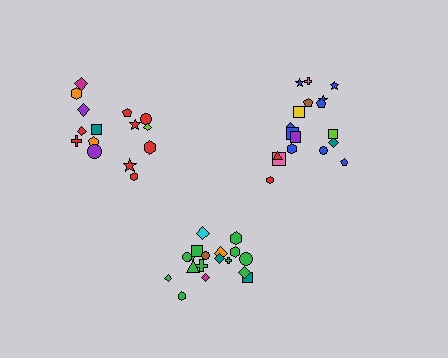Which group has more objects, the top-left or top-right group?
The top-right group.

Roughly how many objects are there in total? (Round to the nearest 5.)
Roughly 50 objects in total.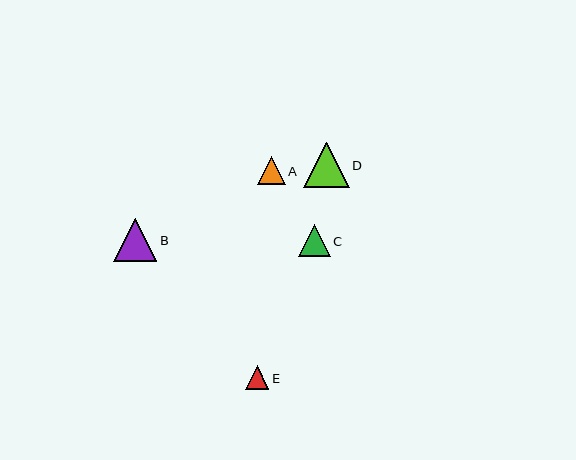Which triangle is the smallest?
Triangle E is the smallest with a size of approximately 23 pixels.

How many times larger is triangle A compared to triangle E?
Triangle A is approximately 1.2 times the size of triangle E.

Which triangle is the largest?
Triangle D is the largest with a size of approximately 46 pixels.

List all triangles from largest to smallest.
From largest to smallest: D, B, C, A, E.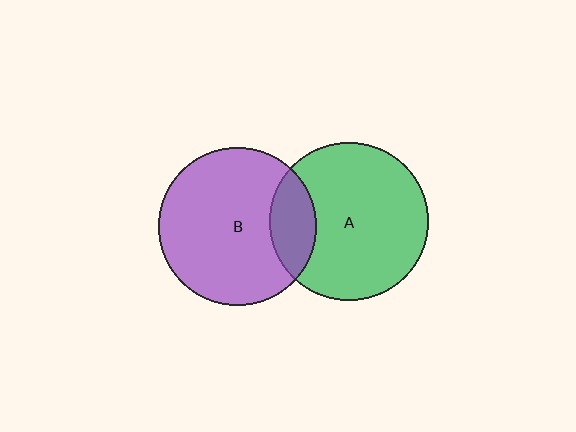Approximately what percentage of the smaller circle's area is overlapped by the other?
Approximately 20%.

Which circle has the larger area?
Circle A (green).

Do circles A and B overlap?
Yes.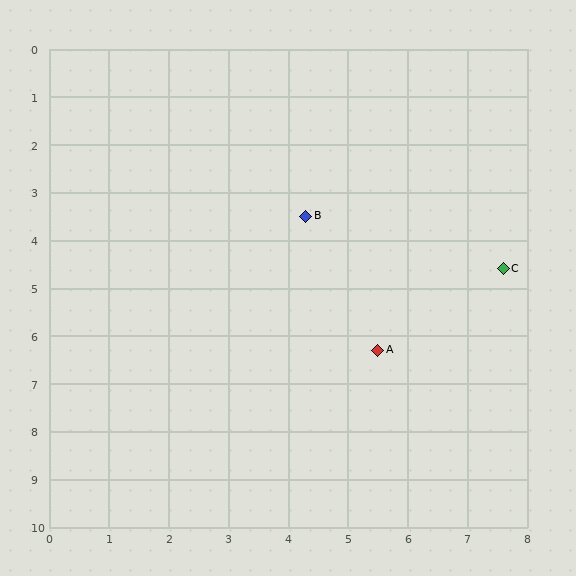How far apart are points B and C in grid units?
Points B and C are about 3.5 grid units apart.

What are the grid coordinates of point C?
Point C is at approximately (7.6, 4.6).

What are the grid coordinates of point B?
Point B is at approximately (4.3, 3.5).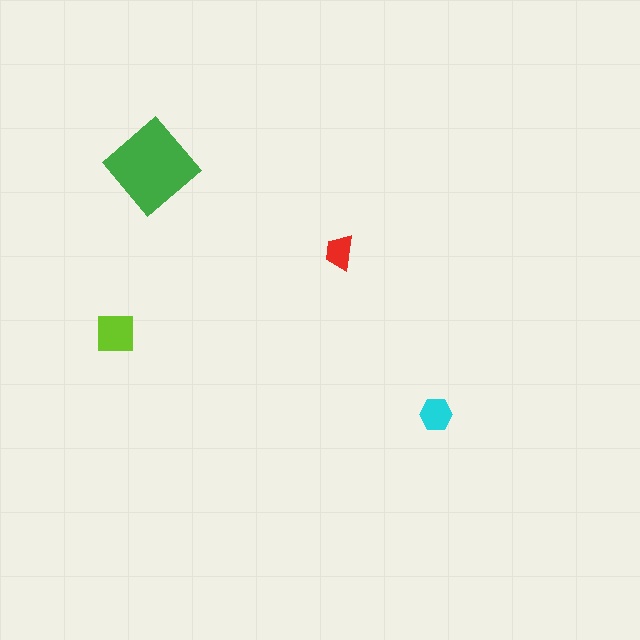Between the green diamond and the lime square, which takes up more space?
The green diamond.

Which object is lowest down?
The cyan hexagon is bottommost.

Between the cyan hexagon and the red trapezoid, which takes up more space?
The cyan hexagon.